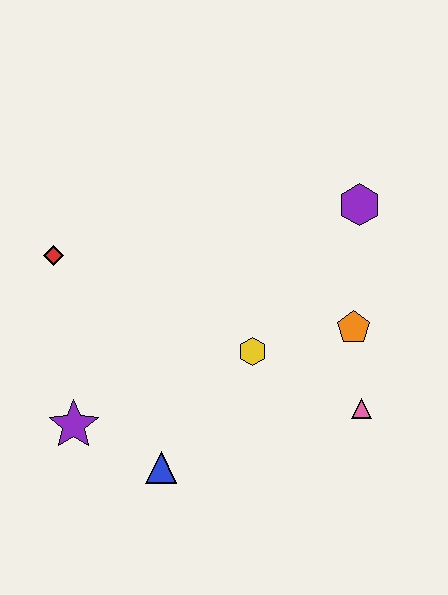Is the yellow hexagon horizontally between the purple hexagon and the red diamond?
Yes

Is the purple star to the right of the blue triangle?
No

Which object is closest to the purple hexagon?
The orange pentagon is closest to the purple hexagon.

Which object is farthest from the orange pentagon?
The red diamond is farthest from the orange pentagon.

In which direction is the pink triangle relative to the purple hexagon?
The pink triangle is below the purple hexagon.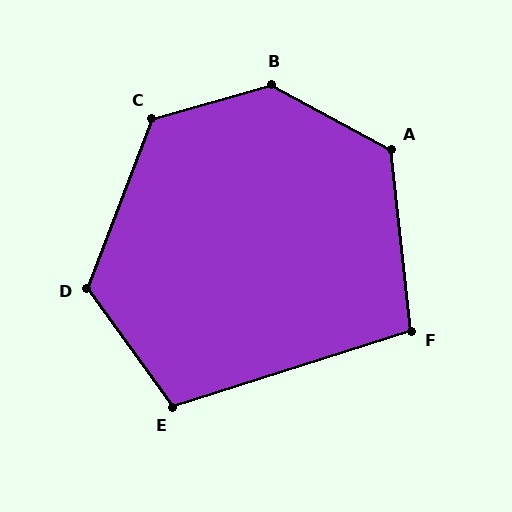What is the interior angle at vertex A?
Approximately 125 degrees (obtuse).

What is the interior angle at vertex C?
Approximately 127 degrees (obtuse).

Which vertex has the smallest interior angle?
F, at approximately 101 degrees.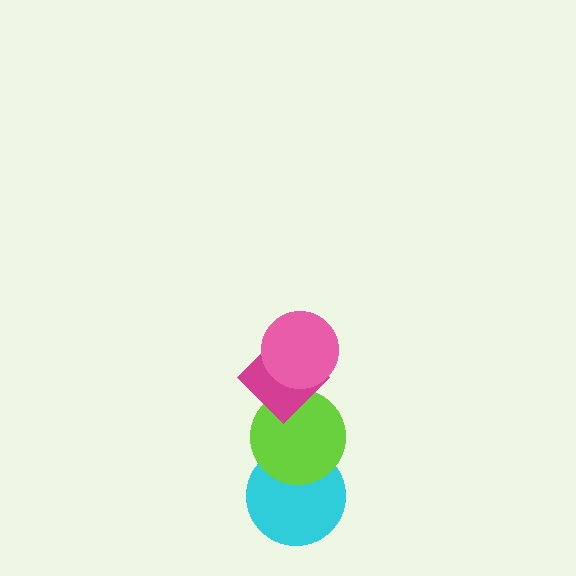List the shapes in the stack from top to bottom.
From top to bottom: the pink circle, the magenta diamond, the lime circle, the cyan circle.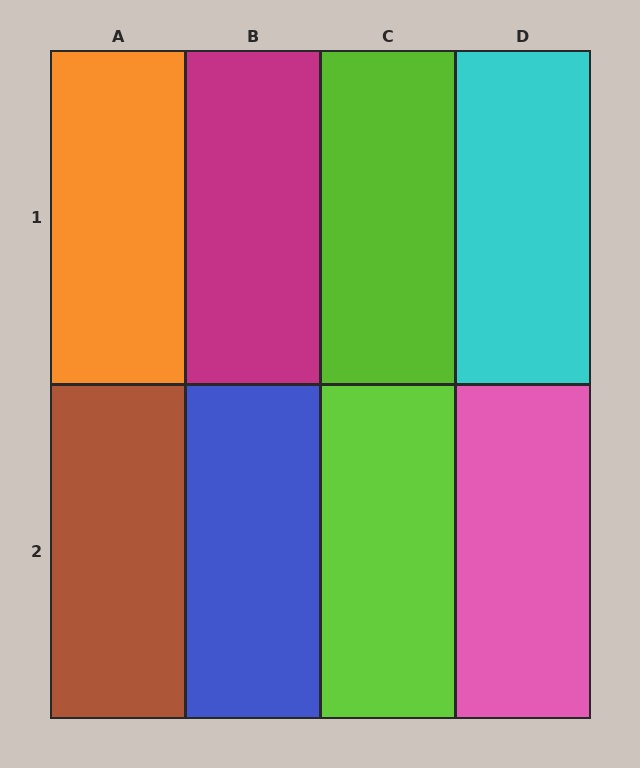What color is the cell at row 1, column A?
Orange.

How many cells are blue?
1 cell is blue.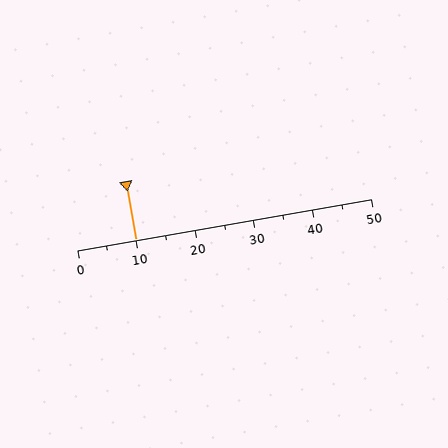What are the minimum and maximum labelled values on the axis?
The axis runs from 0 to 50.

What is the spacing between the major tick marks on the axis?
The major ticks are spaced 10 apart.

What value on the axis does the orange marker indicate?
The marker indicates approximately 10.